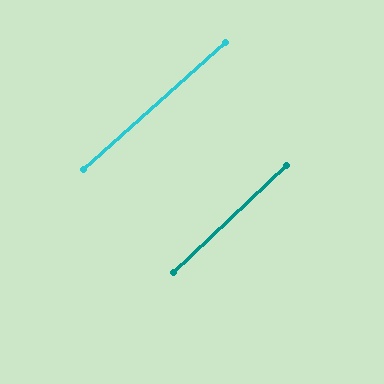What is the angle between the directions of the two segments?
Approximately 2 degrees.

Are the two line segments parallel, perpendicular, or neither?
Parallel — their directions differ by only 1.5°.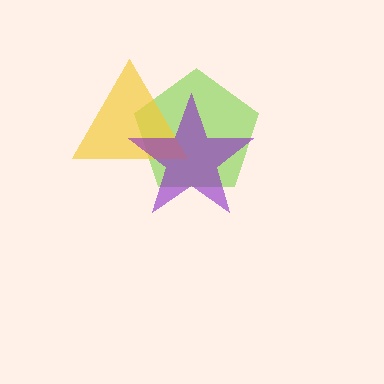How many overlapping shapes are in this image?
There are 3 overlapping shapes in the image.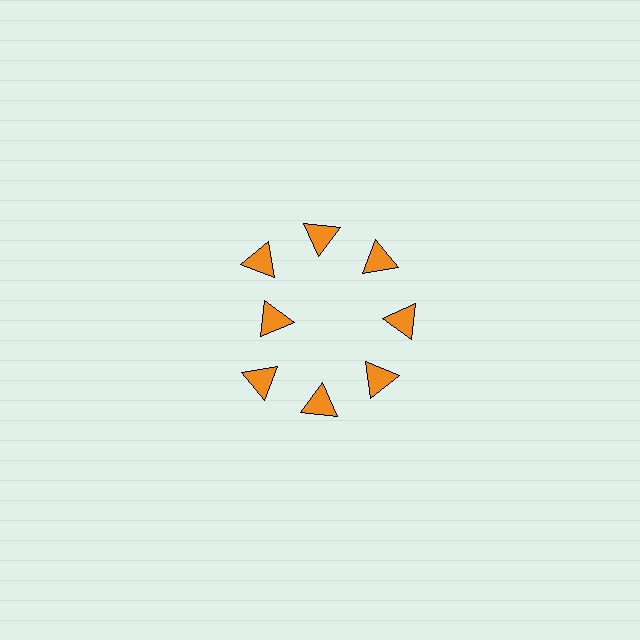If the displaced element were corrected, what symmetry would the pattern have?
It would have 8-fold rotational symmetry — the pattern would map onto itself every 45 degrees.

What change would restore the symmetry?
The symmetry would be restored by moving it outward, back onto the ring so that all 8 triangles sit at equal angles and equal distance from the center.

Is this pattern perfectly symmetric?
No. The 8 orange triangles are arranged in a ring, but one element near the 9 o'clock position is pulled inward toward the center, breaking the 8-fold rotational symmetry.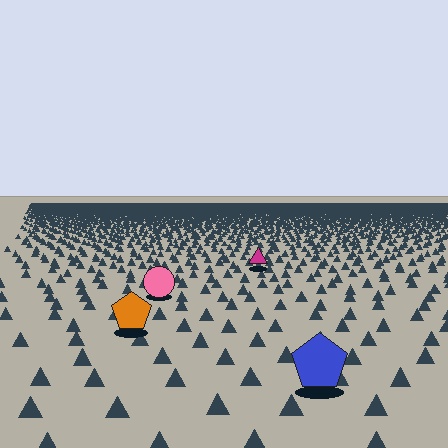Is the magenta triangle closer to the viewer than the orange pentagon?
No. The orange pentagon is closer — you can tell from the texture gradient: the ground texture is coarser near it.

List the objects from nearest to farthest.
From nearest to farthest: the blue pentagon, the orange pentagon, the pink circle, the magenta triangle.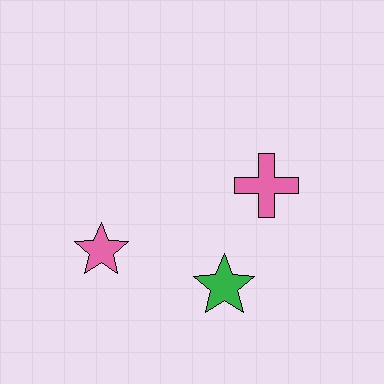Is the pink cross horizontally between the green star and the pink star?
No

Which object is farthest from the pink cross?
The pink star is farthest from the pink cross.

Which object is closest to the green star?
The pink cross is closest to the green star.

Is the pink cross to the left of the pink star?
No